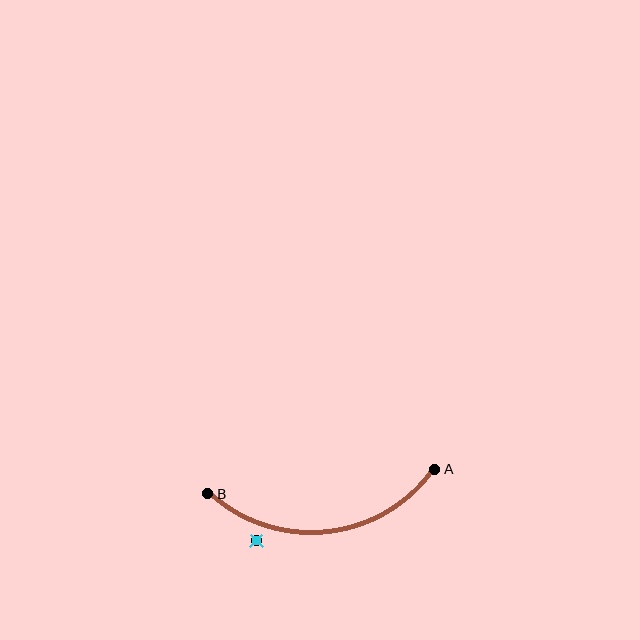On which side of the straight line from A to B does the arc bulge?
The arc bulges below the straight line connecting A and B.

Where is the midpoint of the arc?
The arc midpoint is the point on the curve farthest from the straight line joining A and B. It sits below that line.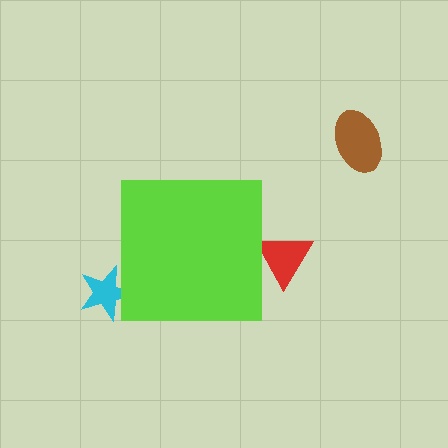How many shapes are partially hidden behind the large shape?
2 shapes are partially hidden.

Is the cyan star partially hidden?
Yes, the cyan star is partially hidden behind the lime square.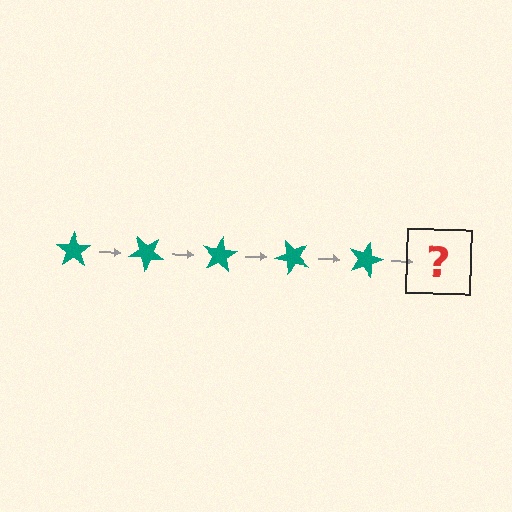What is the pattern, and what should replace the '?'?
The pattern is that the star rotates 40 degrees each step. The '?' should be a teal star rotated 200 degrees.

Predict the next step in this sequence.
The next step is a teal star rotated 200 degrees.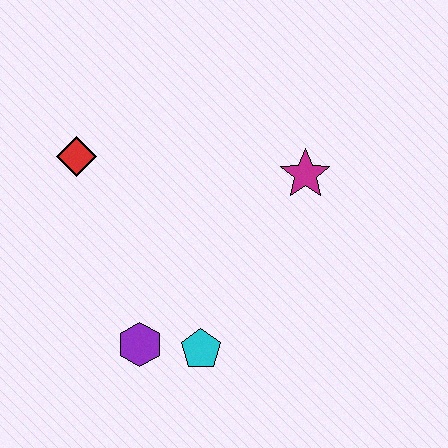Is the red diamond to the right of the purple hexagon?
No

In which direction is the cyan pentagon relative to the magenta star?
The cyan pentagon is below the magenta star.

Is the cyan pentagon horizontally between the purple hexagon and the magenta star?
Yes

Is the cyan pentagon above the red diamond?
No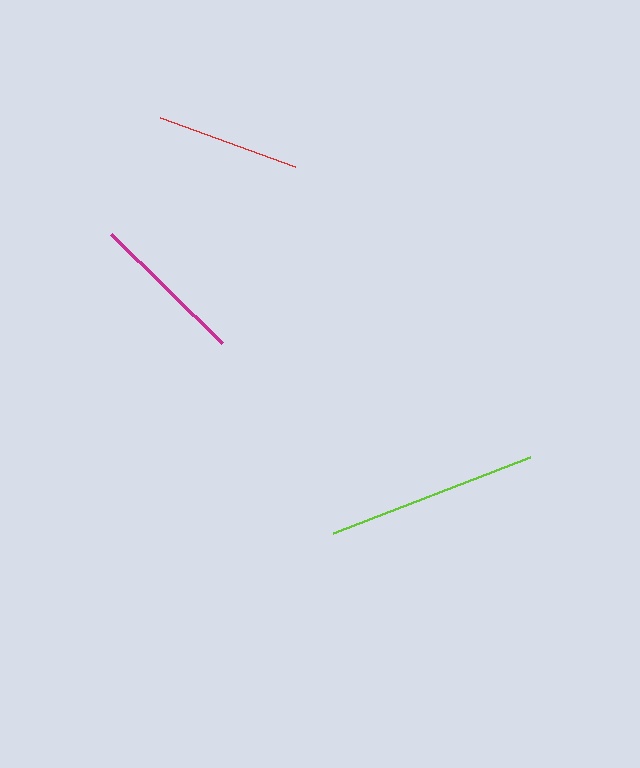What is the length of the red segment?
The red segment is approximately 145 pixels long.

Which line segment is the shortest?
The red line is the shortest at approximately 145 pixels.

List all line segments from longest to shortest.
From longest to shortest: lime, magenta, red.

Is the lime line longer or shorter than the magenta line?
The lime line is longer than the magenta line.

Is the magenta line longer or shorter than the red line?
The magenta line is longer than the red line.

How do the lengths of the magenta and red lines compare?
The magenta and red lines are approximately the same length.